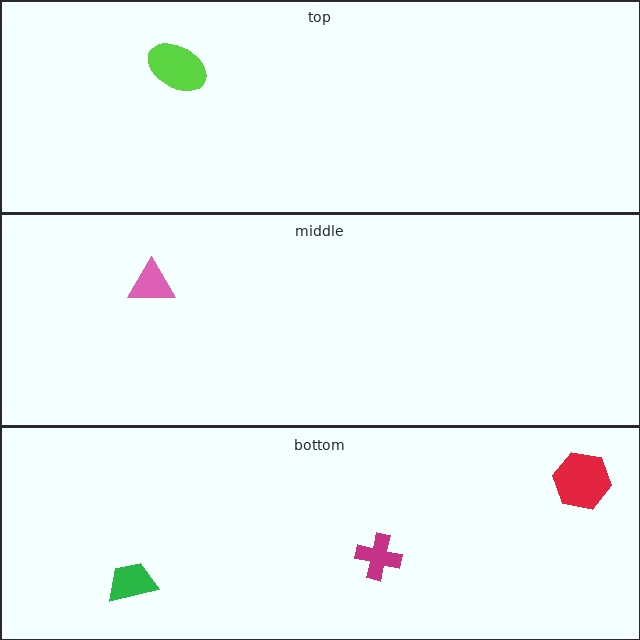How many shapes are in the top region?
1.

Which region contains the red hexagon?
The bottom region.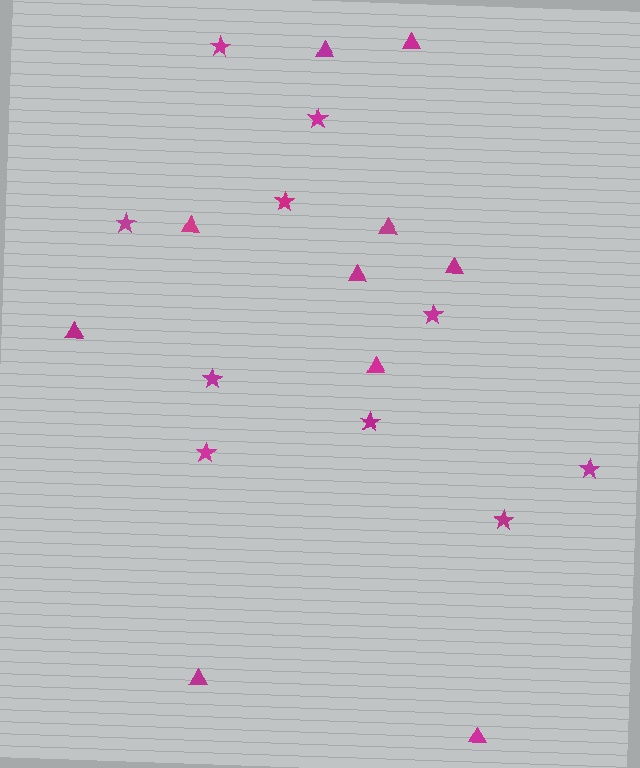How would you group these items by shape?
There are 2 groups: one group of stars (10) and one group of triangles (10).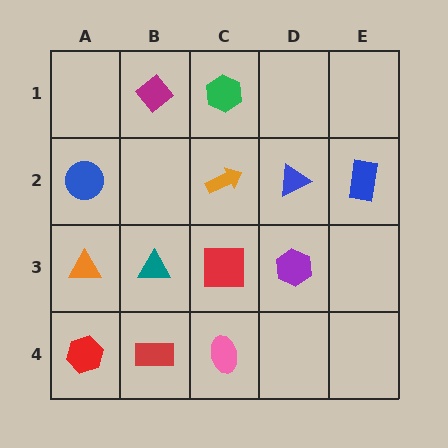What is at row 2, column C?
An orange arrow.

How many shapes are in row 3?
4 shapes.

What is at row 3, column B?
A teal triangle.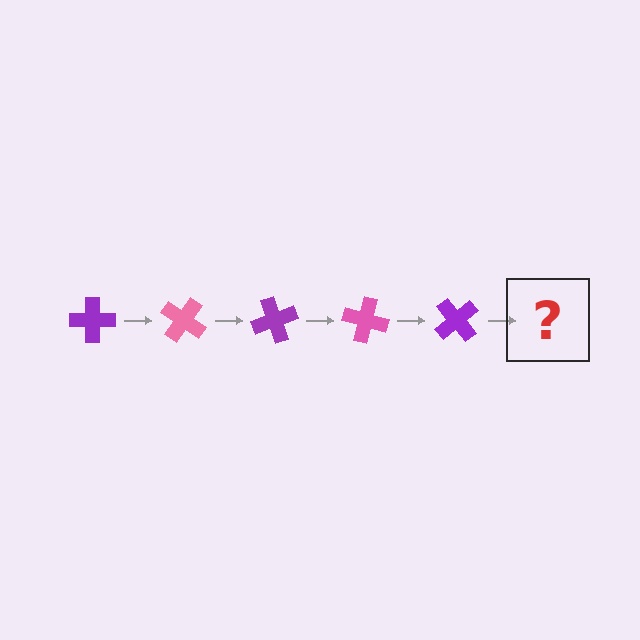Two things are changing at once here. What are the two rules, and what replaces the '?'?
The two rules are that it rotates 35 degrees each step and the color cycles through purple and pink. The '?' should be a pink cross, rotated 175 degrees from the start.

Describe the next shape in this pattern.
It should be a pink cross, rotated 175 degrees from the start.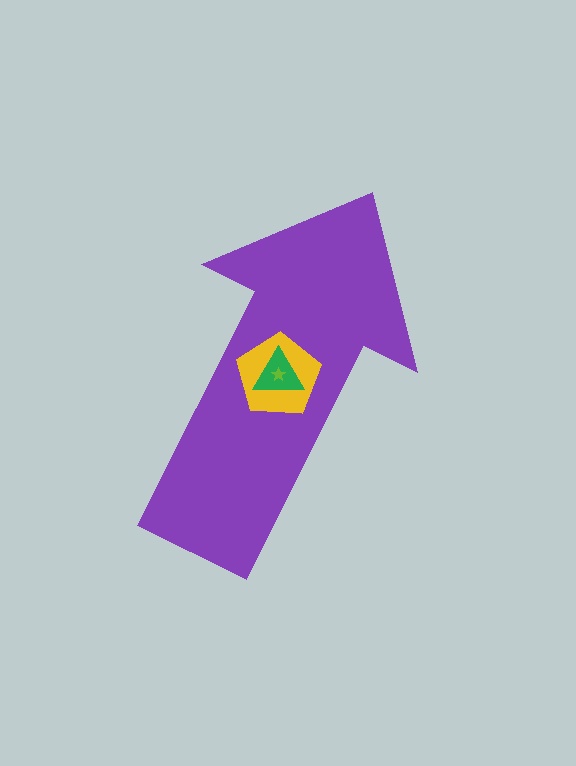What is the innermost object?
The lime star.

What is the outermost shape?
The purple arrow.